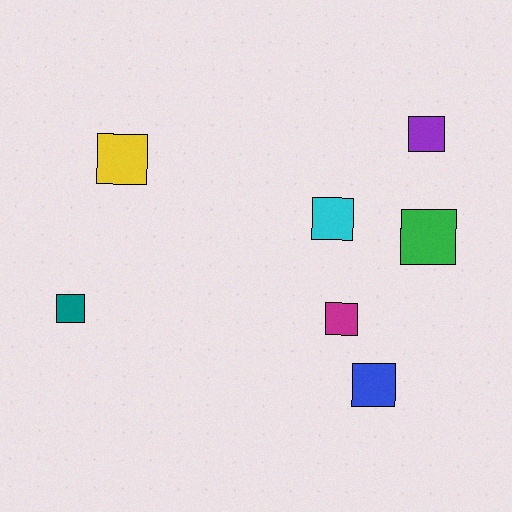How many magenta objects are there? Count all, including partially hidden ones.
There is 1 magenta object.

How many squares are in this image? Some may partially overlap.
There are 7 squares.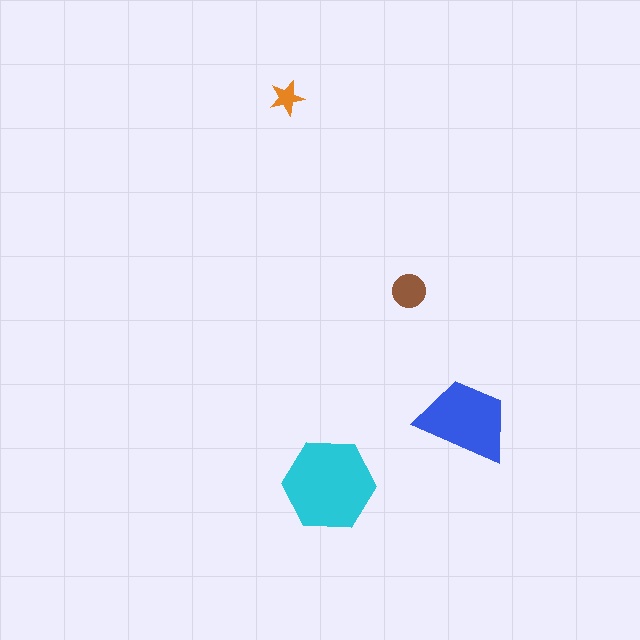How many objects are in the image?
There are 4 objects in the image.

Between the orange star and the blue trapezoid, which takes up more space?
The blue trapezoid.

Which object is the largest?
The cyan hexagon.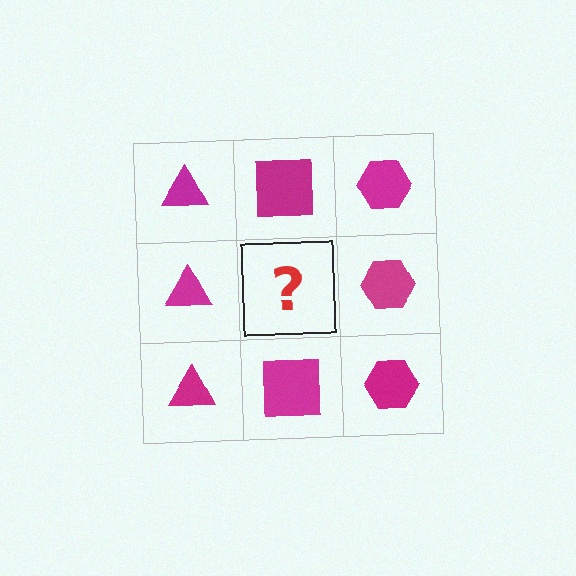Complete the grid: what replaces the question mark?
The question mark should be replaced with a magenta square.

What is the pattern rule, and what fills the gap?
The rule is that each column has a consistent shape. The gap should be filled with a magenta square.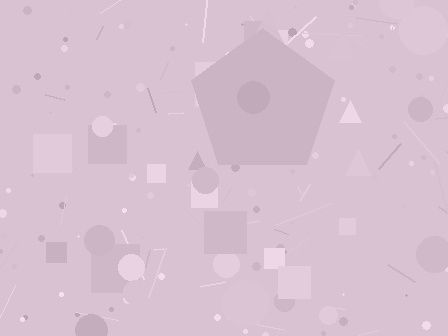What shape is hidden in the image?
A pentagon is hidden in the image.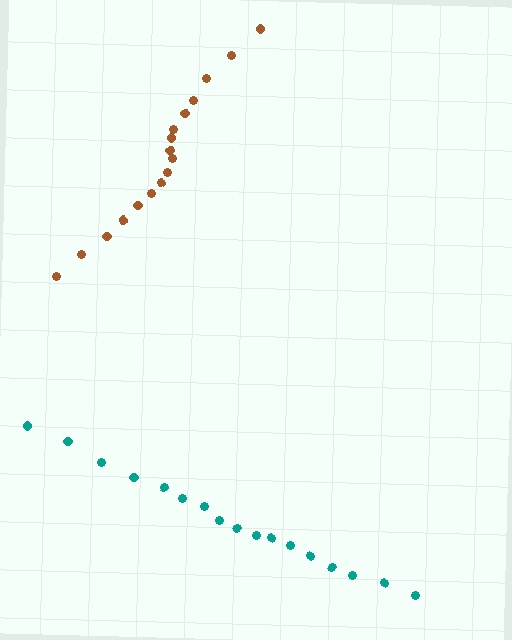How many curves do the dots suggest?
There are 2 distinct paths.